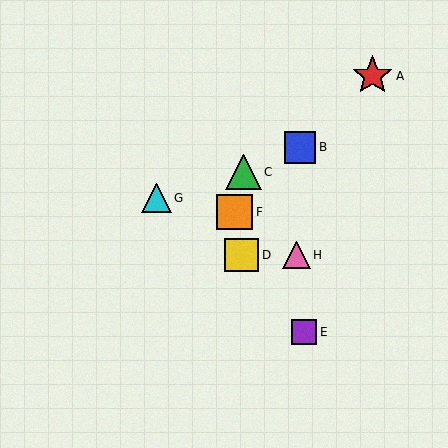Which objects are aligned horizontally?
Objects D, H are aligned horizontally.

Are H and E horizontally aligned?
No, H is at y≈255 and E is at y≈332.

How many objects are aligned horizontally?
2 objects (D, H) are aligned horizontally.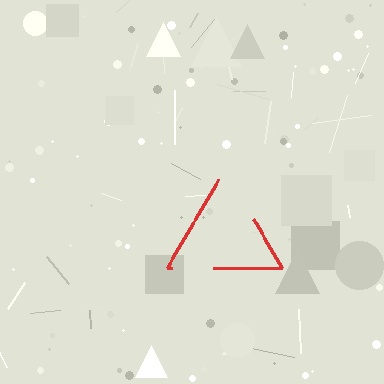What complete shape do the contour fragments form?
The contour fragments form a triangle.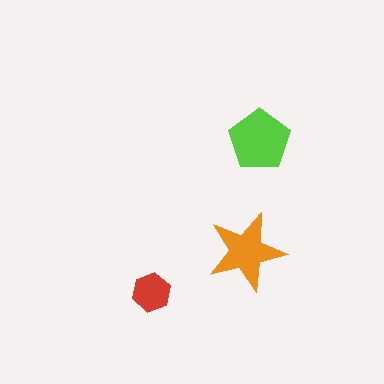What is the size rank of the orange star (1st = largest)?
2nd.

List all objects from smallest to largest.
The red hexagon, the orange star, the lime pentagon.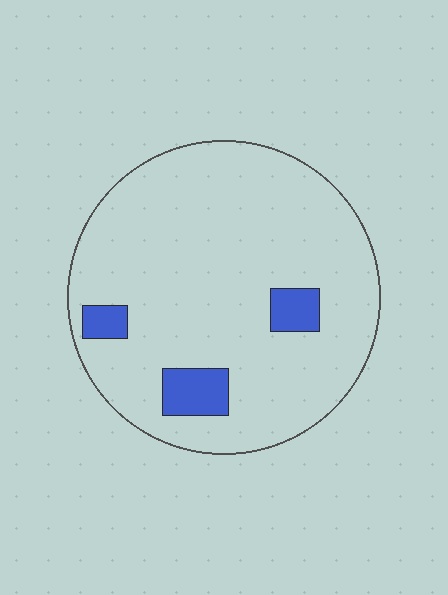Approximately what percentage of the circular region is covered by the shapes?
Approximately 10%.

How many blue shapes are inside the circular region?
3.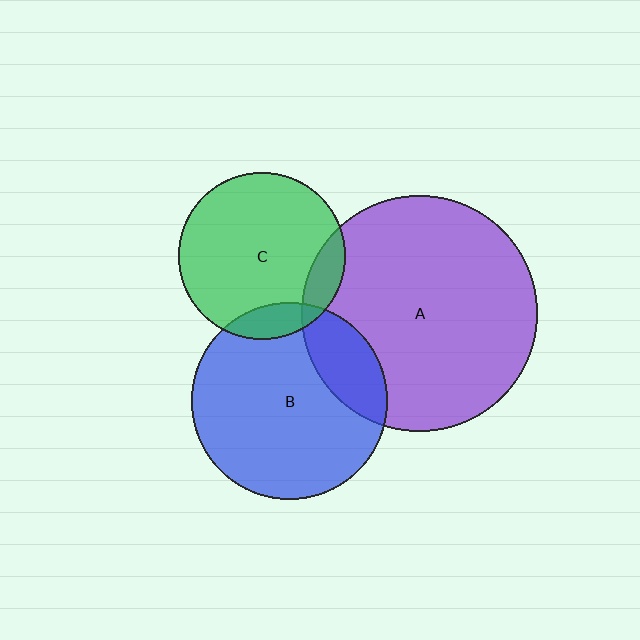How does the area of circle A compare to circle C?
Approximately 2.0 times.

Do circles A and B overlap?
Yes.